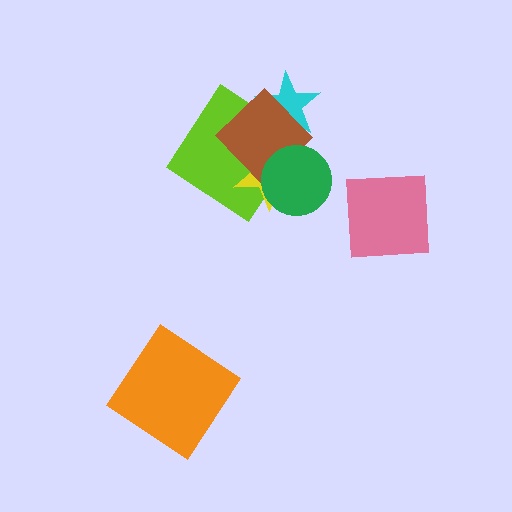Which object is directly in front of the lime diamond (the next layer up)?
The yellow star is directly in front of the lime diamond.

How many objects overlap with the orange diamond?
0 objects overlap with the orange diamond.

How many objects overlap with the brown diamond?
4 objects overlap with the brown diamond.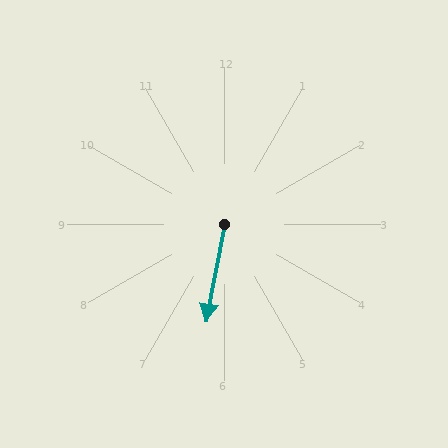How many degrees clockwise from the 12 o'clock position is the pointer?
Approximately 190 degrees.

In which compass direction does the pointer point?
South.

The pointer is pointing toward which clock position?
Roughly 6 o'clock.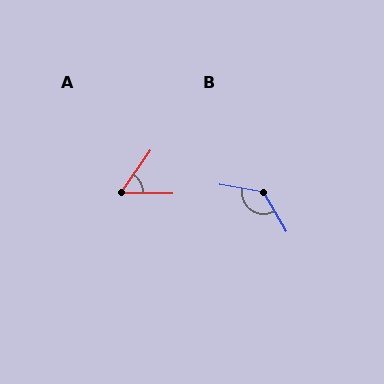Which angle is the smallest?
A, at approximately 56 degrees.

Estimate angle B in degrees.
Approximately 130 degrees.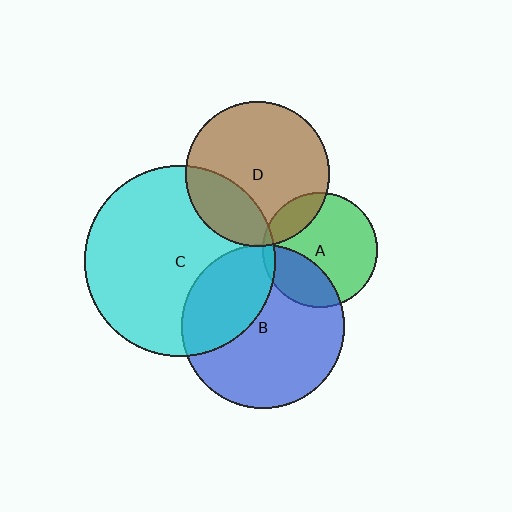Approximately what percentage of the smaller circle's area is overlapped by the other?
Approximately 5%.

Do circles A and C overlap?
Yes.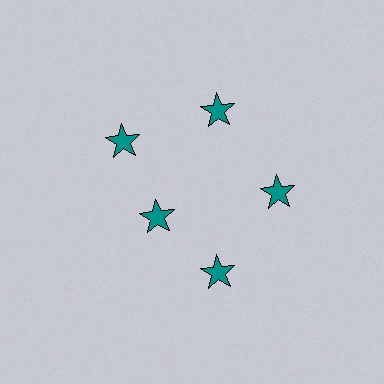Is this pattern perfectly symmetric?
No. The 5 teal stars are arranged in a ring, but one element near the 8 o'clock position is pulled inward toward the center, breaking the 5-fold rotational symmetry.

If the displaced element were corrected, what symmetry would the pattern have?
It would have 5-fold rotational symmetry — the pattern would map onto itself every 72 degrees.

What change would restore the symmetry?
The symmetry would be restored by moving it outward, back onto the ring so that all 5 stars sit at equal angles and equal distance from the center.